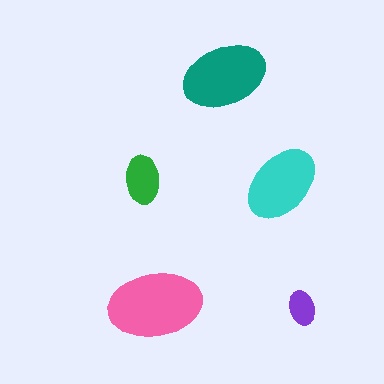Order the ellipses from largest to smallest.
the pink one, the teal one, the cyan one, the green one, the purple one.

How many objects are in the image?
There are 5 objects in the image.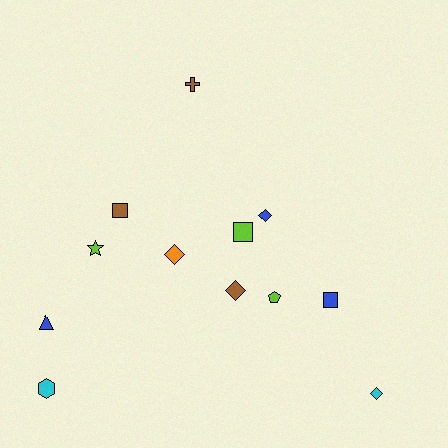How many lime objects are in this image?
There are 3 lime objects.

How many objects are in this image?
There are 12 objects.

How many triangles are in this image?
There is 1 triangle.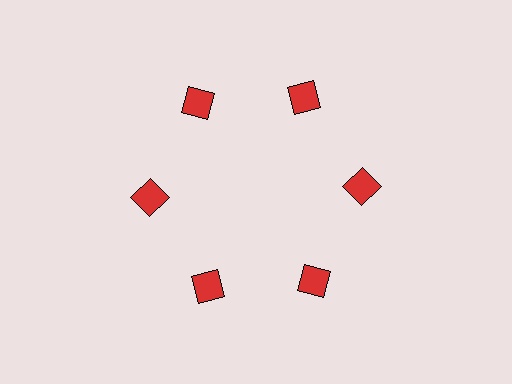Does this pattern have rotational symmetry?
Yes, this pattern has 6-fold rotational symmetry. It looks the same after rotating 60 degrees around the center.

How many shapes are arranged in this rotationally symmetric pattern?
There are 6 shapes, arranged in 6 groups of 1.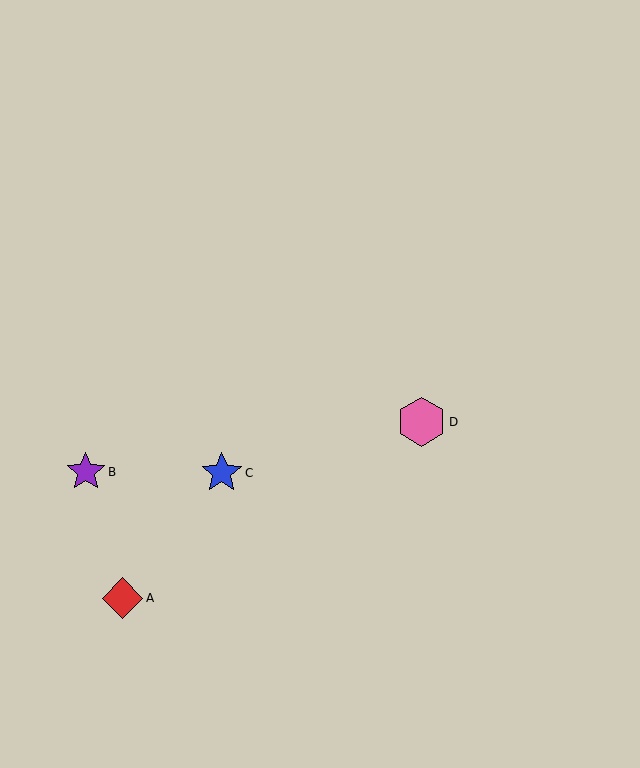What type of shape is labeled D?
Shape D is a pink hexagon.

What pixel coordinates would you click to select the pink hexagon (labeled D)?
Click at (422, 422) to select the pink hexagon D.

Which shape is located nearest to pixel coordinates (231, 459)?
The blue star (labeled C) at (222, 473) is nearest to that location.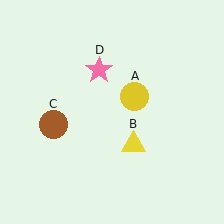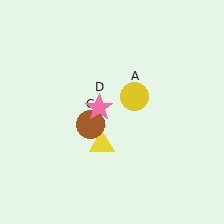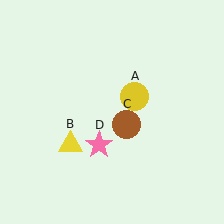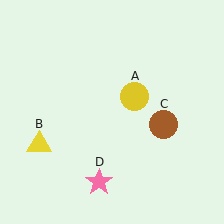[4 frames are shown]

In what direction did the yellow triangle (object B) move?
The yellow triangle (object B) moved left.